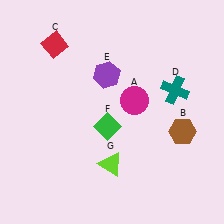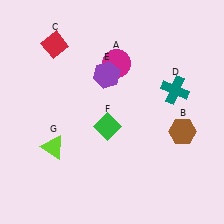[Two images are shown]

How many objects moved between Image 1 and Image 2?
2 objects moved between the two images.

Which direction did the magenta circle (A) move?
The magenta circle (A) moved up.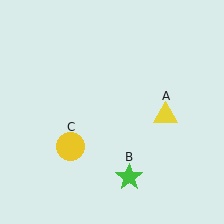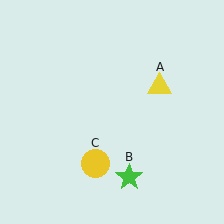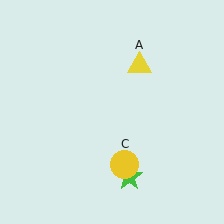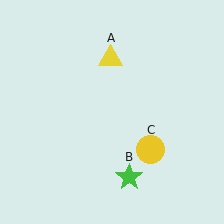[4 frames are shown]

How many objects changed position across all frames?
2 objects changed position: yellow triangle (object A), yellow circle (object C).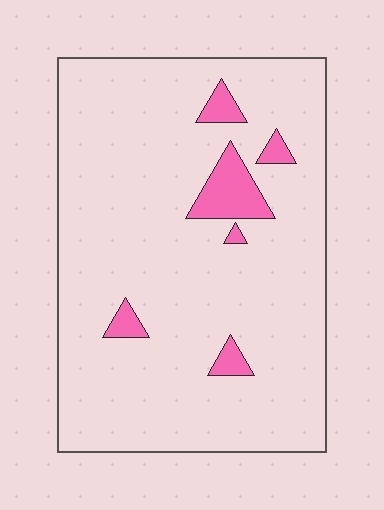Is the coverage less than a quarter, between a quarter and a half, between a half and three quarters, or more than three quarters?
Less than a quarter.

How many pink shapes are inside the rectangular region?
6.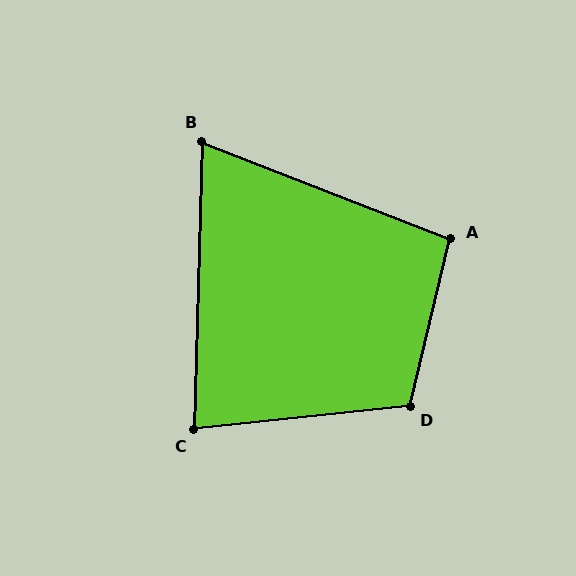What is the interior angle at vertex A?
Approximately 98 degrees (obtuse).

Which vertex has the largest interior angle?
D, at approximately 110 degrees.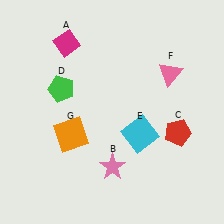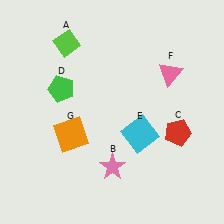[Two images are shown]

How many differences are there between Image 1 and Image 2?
There is 1 difference between the two images.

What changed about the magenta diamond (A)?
In Image 1, A is magenta. In Image 2, it changed to lime.